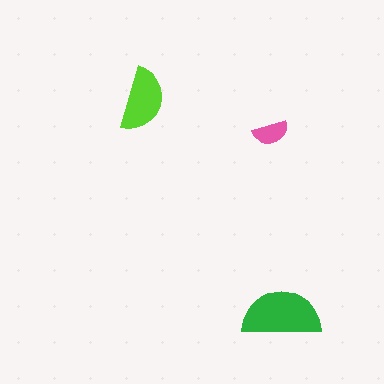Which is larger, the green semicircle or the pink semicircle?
The green one.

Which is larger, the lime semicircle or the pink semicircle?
The lime one.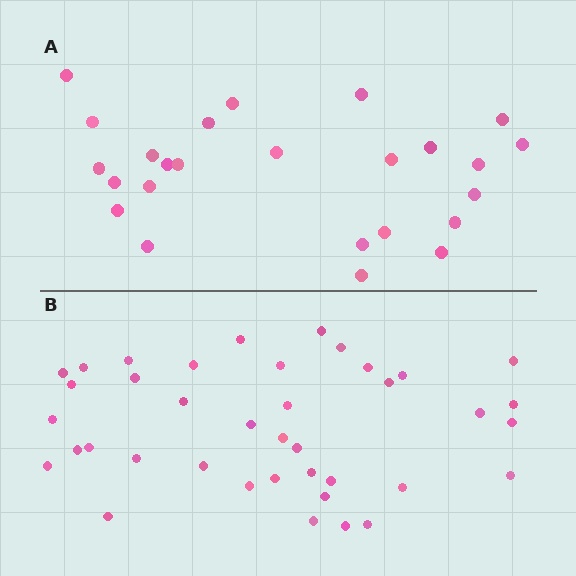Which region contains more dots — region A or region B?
Region B (the bottom region) has more dots.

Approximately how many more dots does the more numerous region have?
Region B has approximately 15 more dots than region A.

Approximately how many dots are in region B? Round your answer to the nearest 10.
About 40 dots. (The exact count is 39, which rounds to 40.)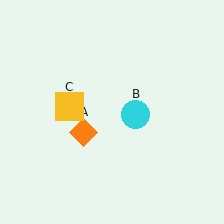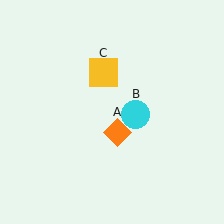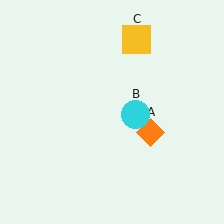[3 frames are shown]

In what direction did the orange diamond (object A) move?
The orange diamond (object A) moved right.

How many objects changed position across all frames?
2 objects changed position: orange diamond (object A), yellow square (object C).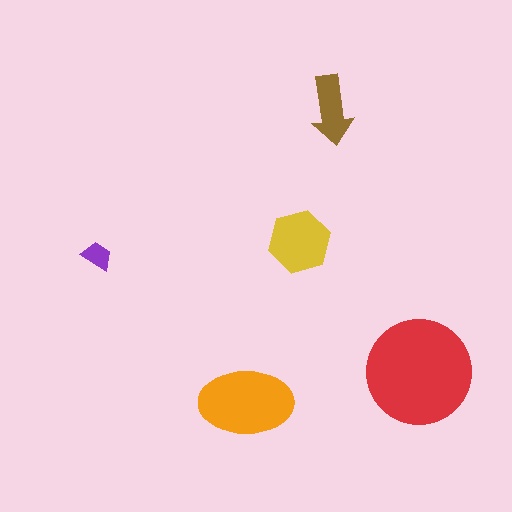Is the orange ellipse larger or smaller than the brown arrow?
Larger.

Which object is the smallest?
The purple trapezoid.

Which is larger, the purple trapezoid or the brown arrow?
The brown arrow.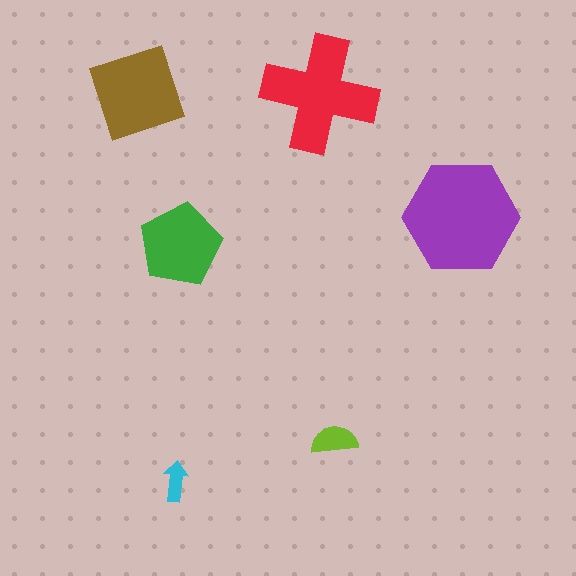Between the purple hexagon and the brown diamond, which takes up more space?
The purple hexagon.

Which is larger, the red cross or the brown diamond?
The red cross.